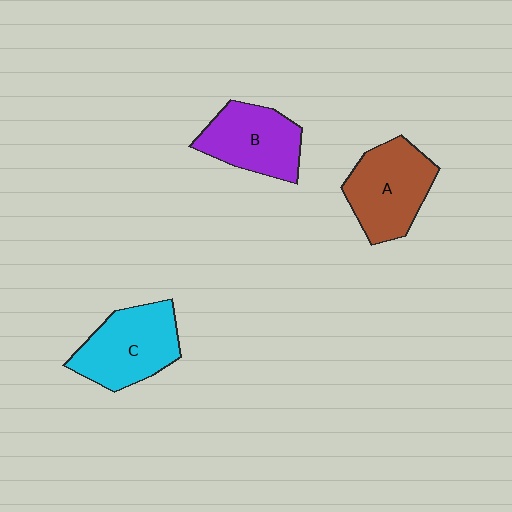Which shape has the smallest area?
Shape B (purple).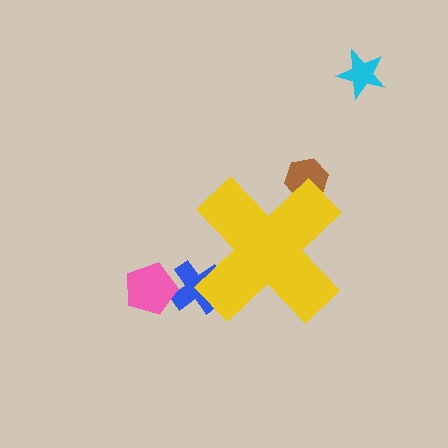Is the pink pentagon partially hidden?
No, the pink pentagon is fully visible.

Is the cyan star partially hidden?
No, the cyan star is fully visible.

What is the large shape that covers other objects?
A yellow cross.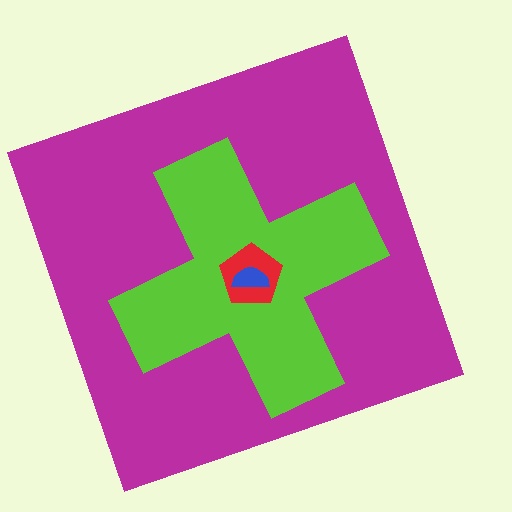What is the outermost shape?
The magenta square.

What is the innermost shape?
The blue semicircle.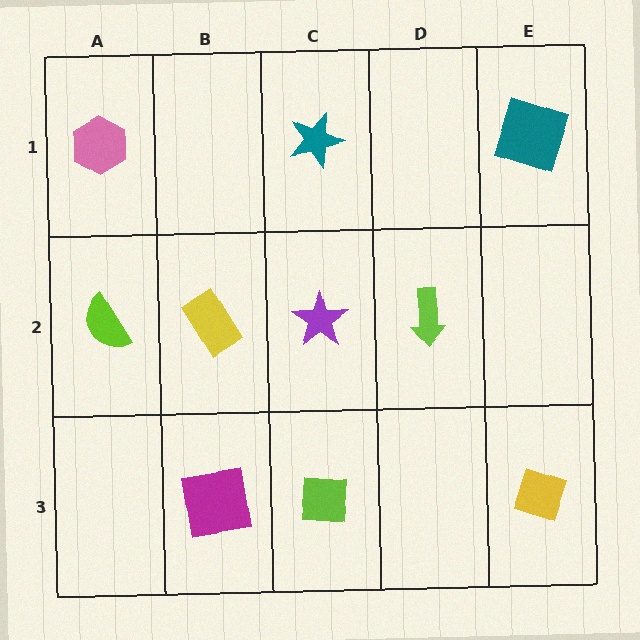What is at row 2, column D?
A lime arrow.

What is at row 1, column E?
A teal square.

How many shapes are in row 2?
4 shapes.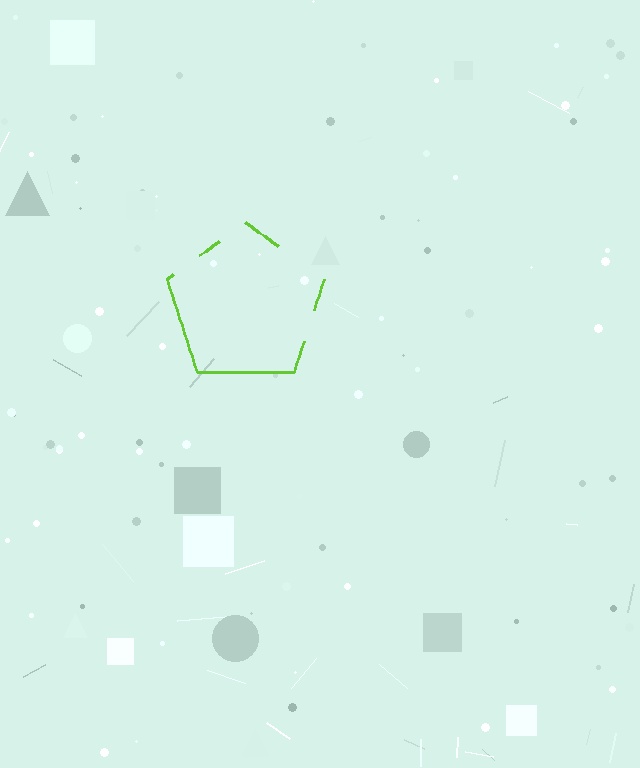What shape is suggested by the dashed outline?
The dashed outline suggests a pentagon.